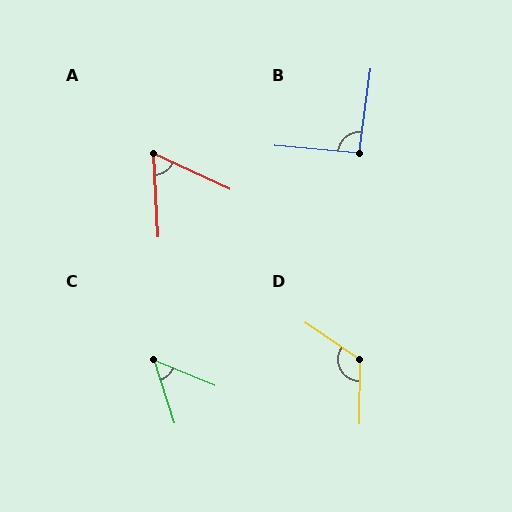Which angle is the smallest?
C, at approximately 49 degrees.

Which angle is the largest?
D, at approximately 124 degrees.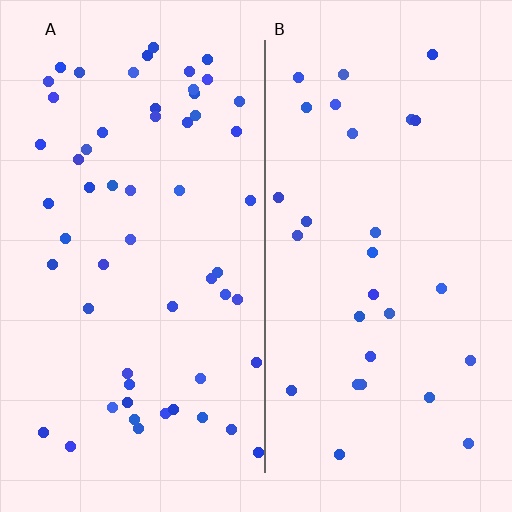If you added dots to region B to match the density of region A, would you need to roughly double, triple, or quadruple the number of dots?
Approximately double.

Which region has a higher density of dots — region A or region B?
A (the left).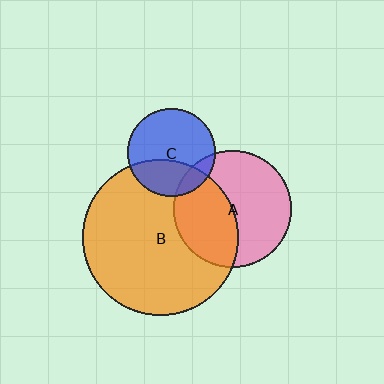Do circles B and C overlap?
Yes.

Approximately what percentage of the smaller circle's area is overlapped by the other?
Approximately 35%.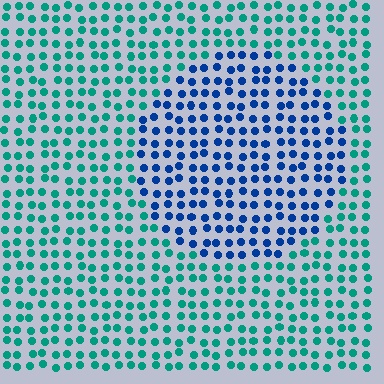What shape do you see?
I see a circle.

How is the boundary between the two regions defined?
The boundary is defined purely by a slight shift in hue (about 49 degrees). Spacing, size, and orientation are identical on both sides.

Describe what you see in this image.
The image is filled with small teal elements in a uniform arrangement. A circle-shaped region is visible where the elements are tinted to a slightly different hue, forming a subtle color boundary.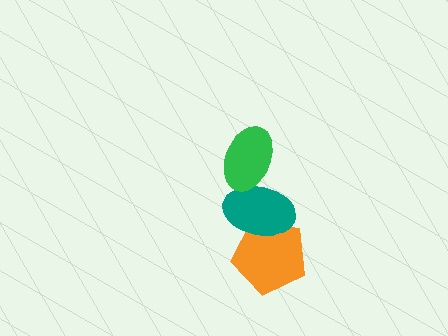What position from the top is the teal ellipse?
The teal ellipse is 2nd from the top.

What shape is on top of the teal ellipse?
The green ellipse is on top of the teal ellipse.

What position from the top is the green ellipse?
The green ellipse is 1st from the top.